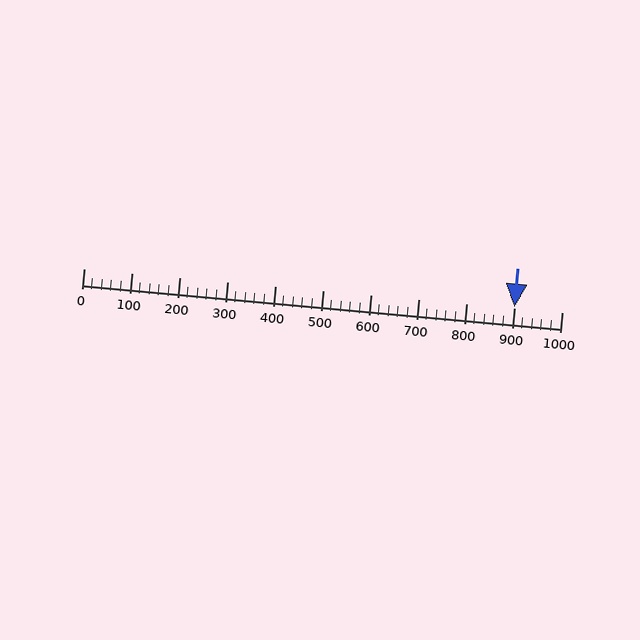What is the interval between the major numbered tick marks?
The major tick marks are spaced 100 units apart.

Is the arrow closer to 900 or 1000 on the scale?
The arrow is closer to 900.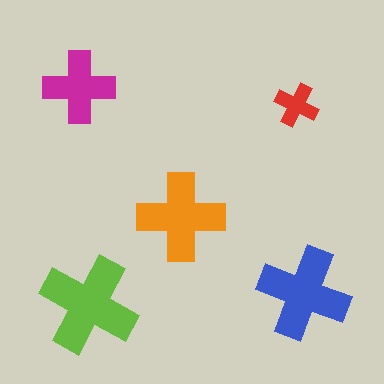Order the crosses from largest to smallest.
the lime one, the blue one, the orange one, the magenta one, the red one.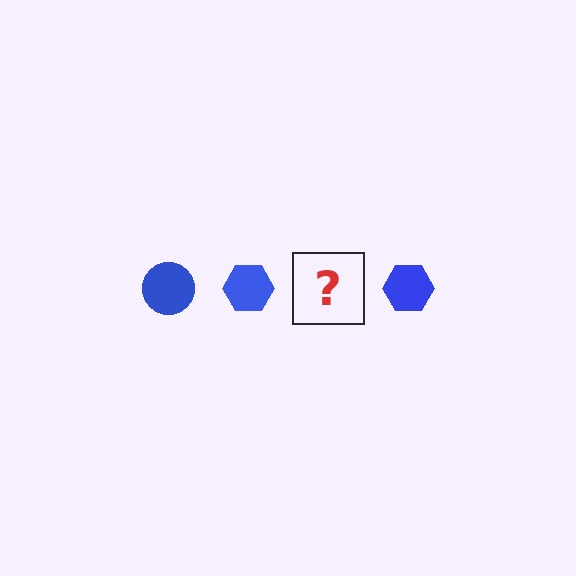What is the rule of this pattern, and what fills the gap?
The rule is that the pattern cycles through circle, hexagon shapes in blue. The gap should be filled with a blue circle.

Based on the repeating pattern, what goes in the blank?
The blank should be a blue circle.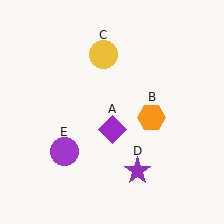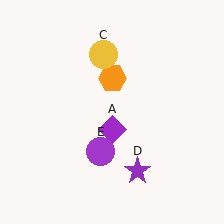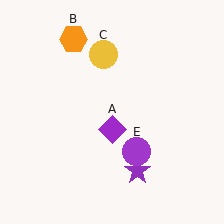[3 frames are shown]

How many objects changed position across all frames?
2 objects changed position: orange hexagon (object B), purple circle (object E).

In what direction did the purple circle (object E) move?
The purple circle (object E) moved right.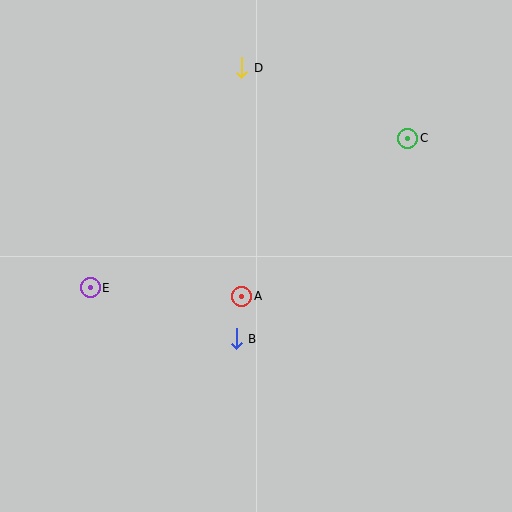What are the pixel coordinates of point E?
Point E is at (90, 288).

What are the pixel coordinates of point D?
Point D is at (242, 68).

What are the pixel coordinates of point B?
Point B is at (236, 339).